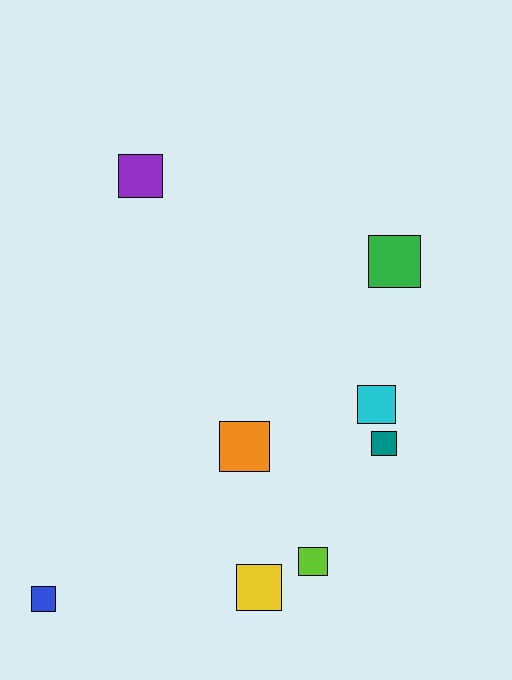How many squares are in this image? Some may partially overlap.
There are 8 squares.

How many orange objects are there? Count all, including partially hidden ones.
There is 1 orange object.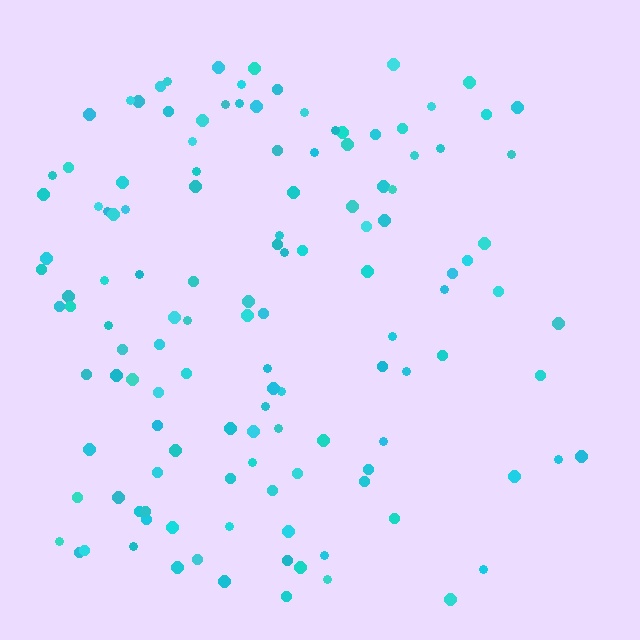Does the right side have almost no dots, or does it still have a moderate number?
Still a moderate number, just noticeably fewer than the left.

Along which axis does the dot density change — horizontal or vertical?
Horizontal.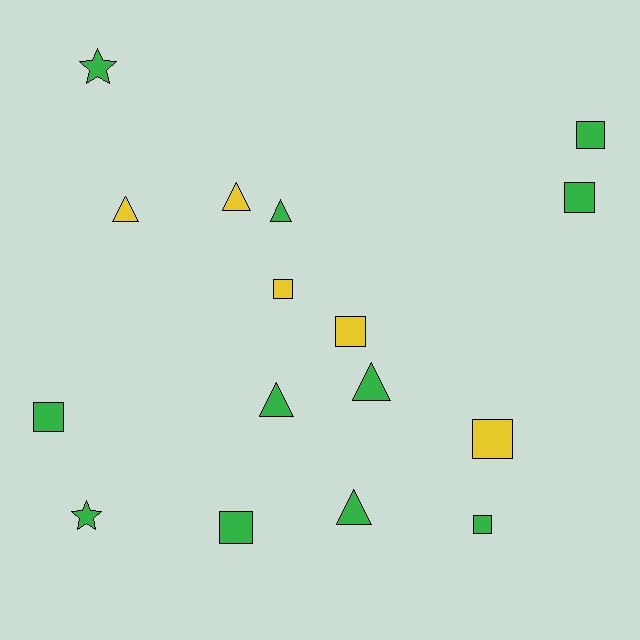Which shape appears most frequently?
Square, with 8 objects.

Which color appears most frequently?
Green, with 11 objects.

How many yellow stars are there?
There are no yellow stars.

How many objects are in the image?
There are 16 objects.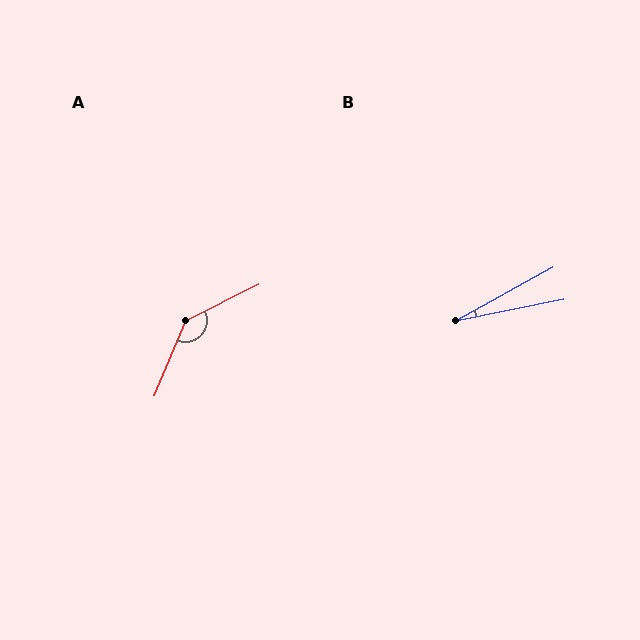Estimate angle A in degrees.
Approximately 139 degrees.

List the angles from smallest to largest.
B (18°), A (139°).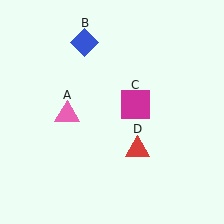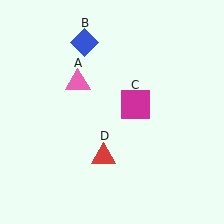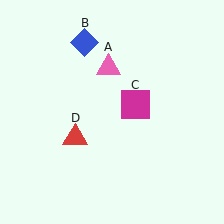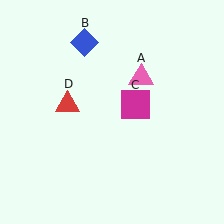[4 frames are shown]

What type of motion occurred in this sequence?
The pink triangle (object A), red triangle (object D) rotated clockwise around the center of the scene.